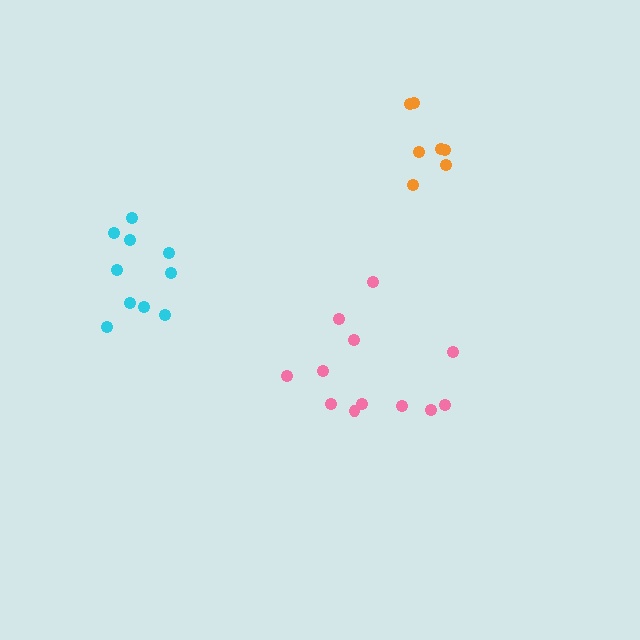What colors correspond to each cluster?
The clusters are colored: orange, cyan, pink.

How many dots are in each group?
Group 1: 7 dots, Group 2: 10 dots, Group 3: 12 dots (29 total).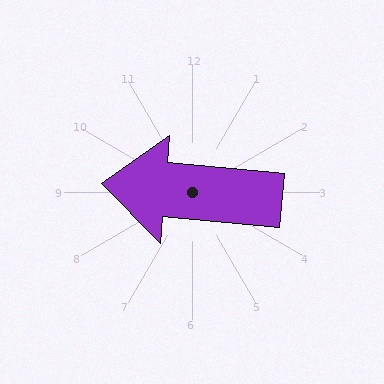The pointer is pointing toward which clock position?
Roughly 9 o'clock.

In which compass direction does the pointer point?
West.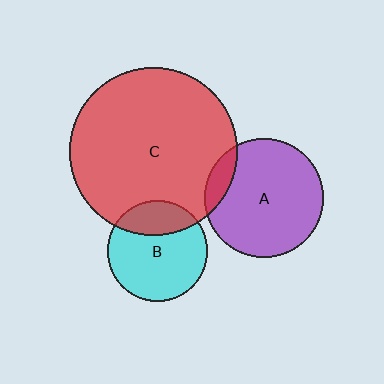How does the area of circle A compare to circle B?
Approximately 1.4 times.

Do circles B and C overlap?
Yes.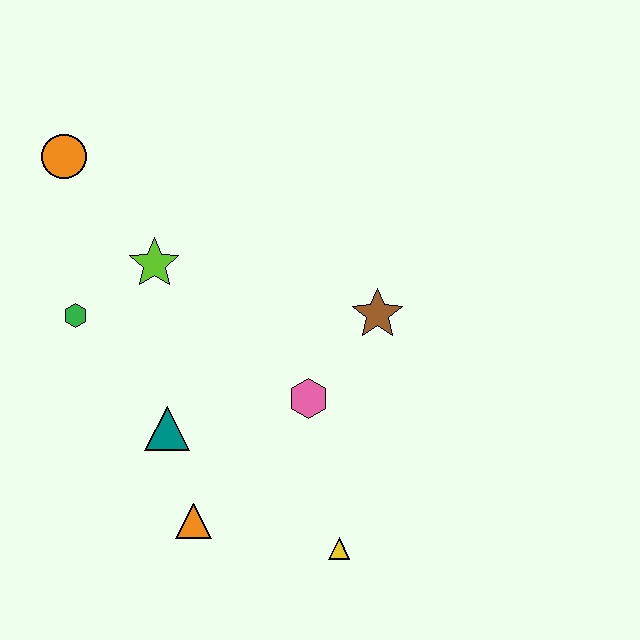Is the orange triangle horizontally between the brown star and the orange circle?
Yes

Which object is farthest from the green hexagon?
The yellow triangle is farthest from the green hexagon.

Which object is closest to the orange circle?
The lime star is closest to the orange circle.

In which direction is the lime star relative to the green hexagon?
The lime star is to the right of the green hexagon.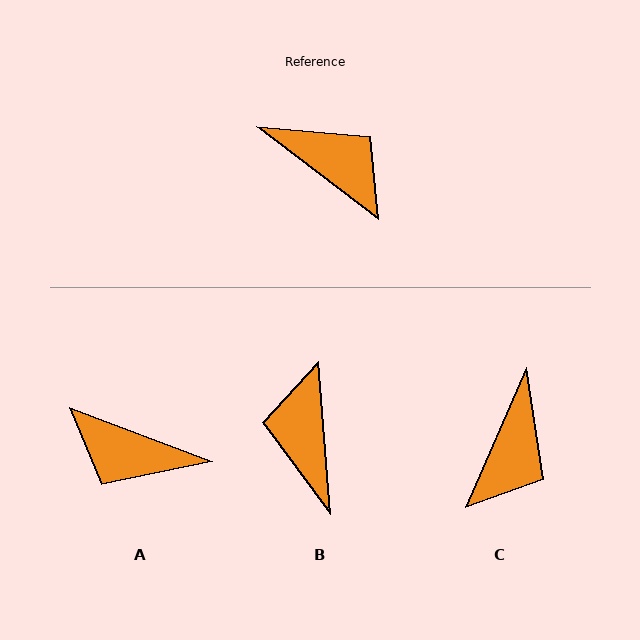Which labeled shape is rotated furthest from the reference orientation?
A, about 163 degrees away.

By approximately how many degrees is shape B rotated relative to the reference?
Approximately 132 degrees counter-clockwise.